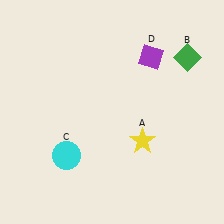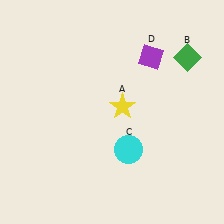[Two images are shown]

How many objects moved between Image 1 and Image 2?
2 objects moved between the two images.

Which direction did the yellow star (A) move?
The yellow star (A) moved up.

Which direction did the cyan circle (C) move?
The cyan circle (C) moved right.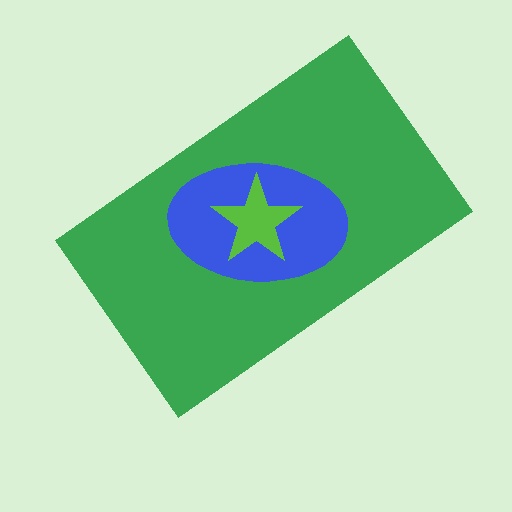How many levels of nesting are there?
3.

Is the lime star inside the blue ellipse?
Yes.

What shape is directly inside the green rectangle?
The blue ellipse.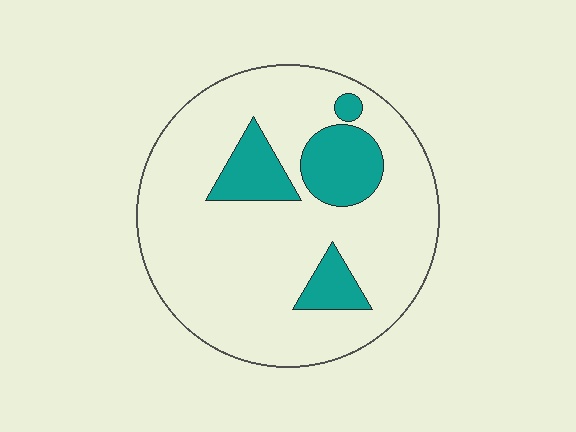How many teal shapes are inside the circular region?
4.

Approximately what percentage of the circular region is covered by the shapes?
Approximately 20%.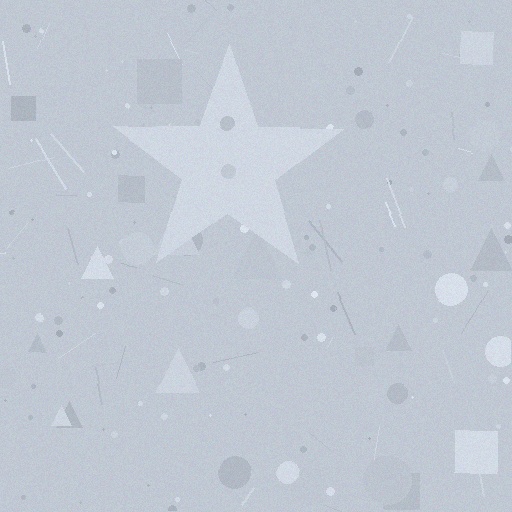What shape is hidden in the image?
A star is hidden in the image.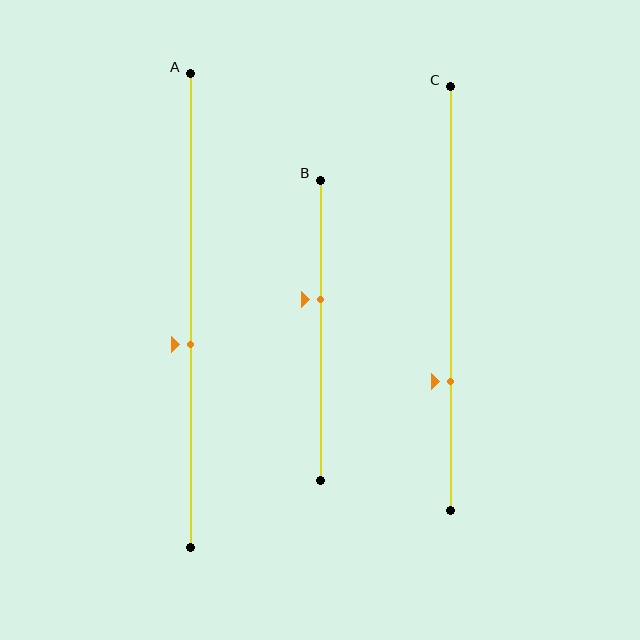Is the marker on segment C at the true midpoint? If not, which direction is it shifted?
No, the marker on segment C is shifted downward by about 20% of the segment length.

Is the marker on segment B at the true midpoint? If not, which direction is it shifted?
No, the marker on segment B is shifted upward by about 10% of the segment length.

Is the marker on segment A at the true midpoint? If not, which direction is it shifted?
No, the marker on segment A is shifted downward by about 7% of the segment length.